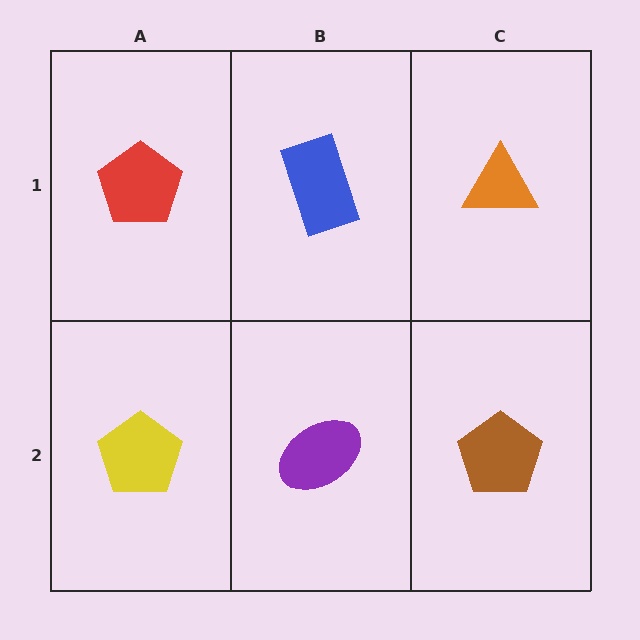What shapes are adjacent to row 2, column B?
A blue rectangle (row 1, column B), a yellow pentagon (row 2, column A), a brown pentagon (row 2, column C).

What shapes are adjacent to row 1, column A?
A yellow pentagon (row 2, column A), a blue rectangle (row 1, column B).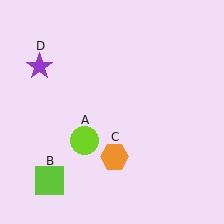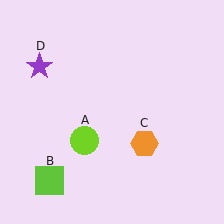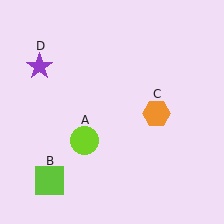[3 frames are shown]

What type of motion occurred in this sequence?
The orange hexagon (object C) rotated counterclockwise around the center of the scene.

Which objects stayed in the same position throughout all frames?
Lime circle (object A) and lime square (object B) and purple star (object D) remained stationary.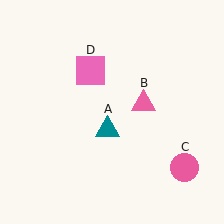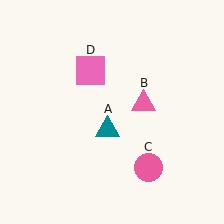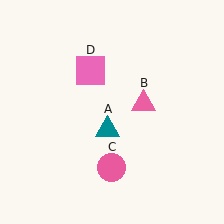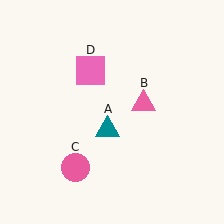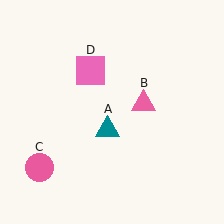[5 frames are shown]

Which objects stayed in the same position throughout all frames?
Teal triangle (object A) and pink triangle (object B) and pink square (object D) remained stationary.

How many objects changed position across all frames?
1 object changed position: pink circle (object C).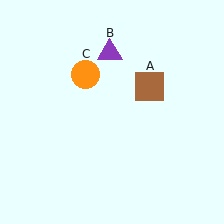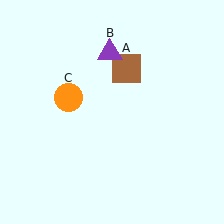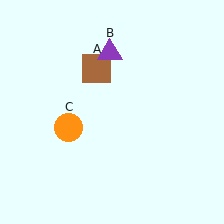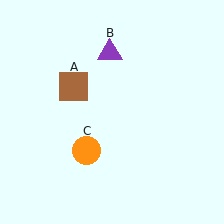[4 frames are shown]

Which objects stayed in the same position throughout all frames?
Purple triangle (object B) remained stationary.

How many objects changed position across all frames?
2 objects changed position: brown square (object A), orange circle (object C).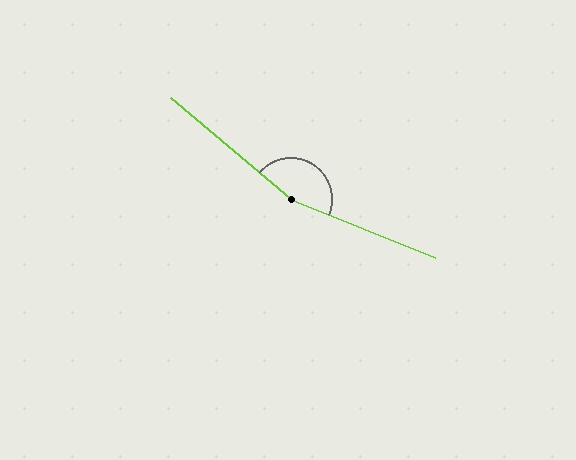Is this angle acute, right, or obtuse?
It is obtuse.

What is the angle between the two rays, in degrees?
Approximately 162 degrees.